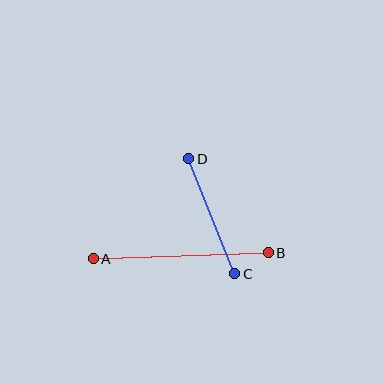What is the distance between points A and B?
The distance is approximately 175 pixels.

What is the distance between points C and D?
The distance is approximately 124 pixels.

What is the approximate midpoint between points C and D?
The midpoint is at approximately (212, 216) pixels.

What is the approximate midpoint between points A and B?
The midpoint is at approximately (181, 256) pixels.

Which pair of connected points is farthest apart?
Points A and B are farthest apart.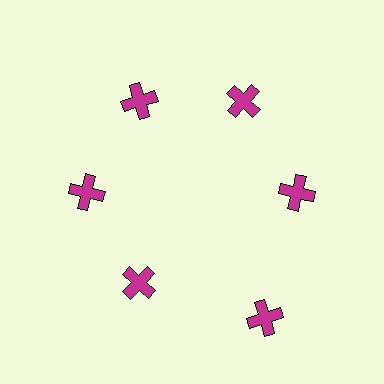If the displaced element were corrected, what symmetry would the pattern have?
It would have 6-fold rotational symmetry — the pattern would map onto itself every 60 degrees.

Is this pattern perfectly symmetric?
No. The 6 magenta crosses are arranged in a ring, but one element near the 5 o'clock position is pushed outward from the center, breaking the 6-fold rotational symmetry.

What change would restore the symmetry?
The symmetry would be restored by moving it inward, back onto the ring so that all 6 crosses sit at equal angles and equal distance from the center.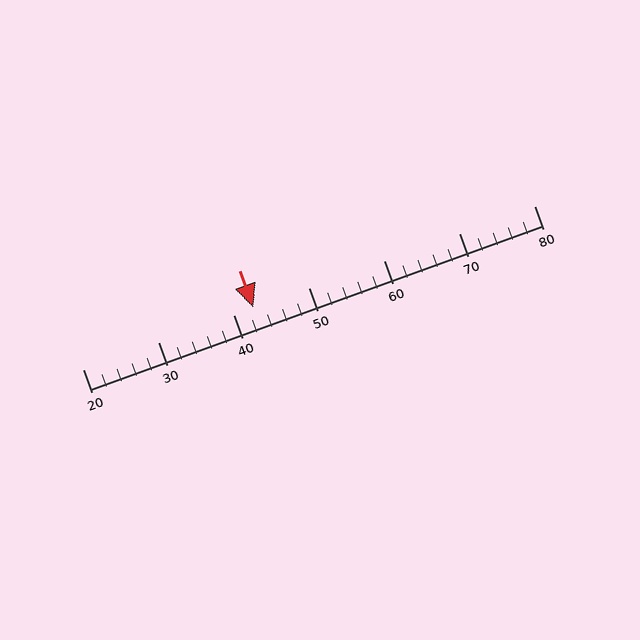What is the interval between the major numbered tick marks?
The major tick marks are spaced 10 units apart.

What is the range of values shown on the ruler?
The ruler shows values from 20 to 80.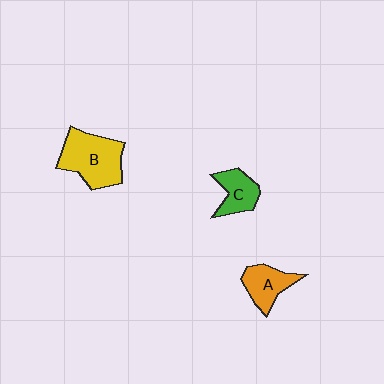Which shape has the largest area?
Shape B (yellow).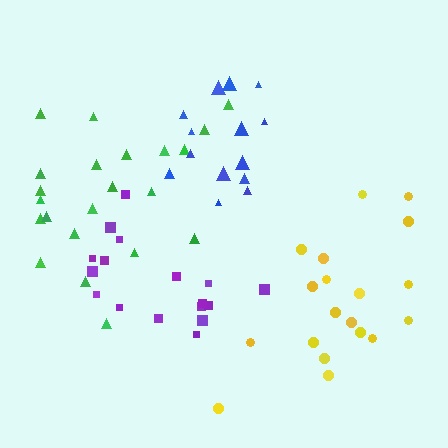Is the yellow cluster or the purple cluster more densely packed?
Purple.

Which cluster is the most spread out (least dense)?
Yellow.